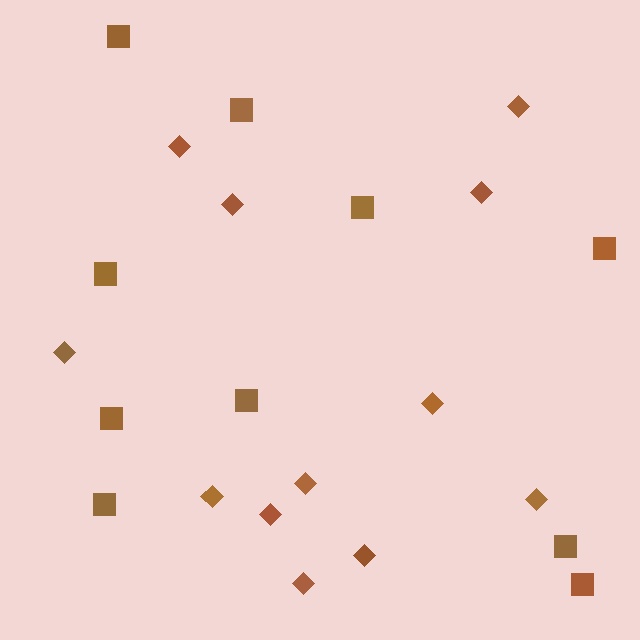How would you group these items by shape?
There are 2 groups: one group of squares (10) and one group of diamonds (12).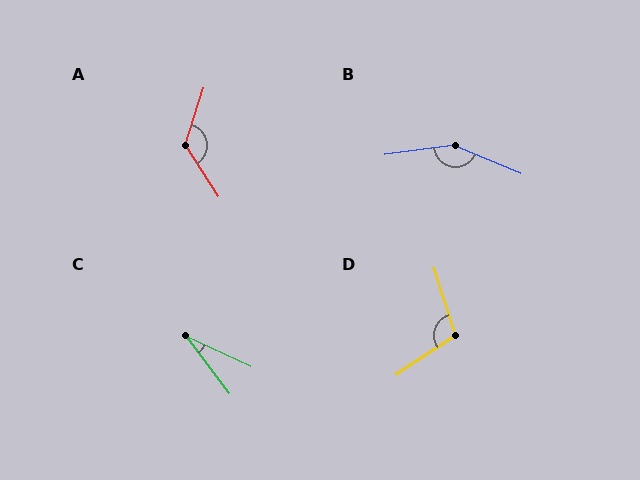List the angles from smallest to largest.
C (28°), D (105°), A (129°), B (150°).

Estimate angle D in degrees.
Approximately 105 degrees.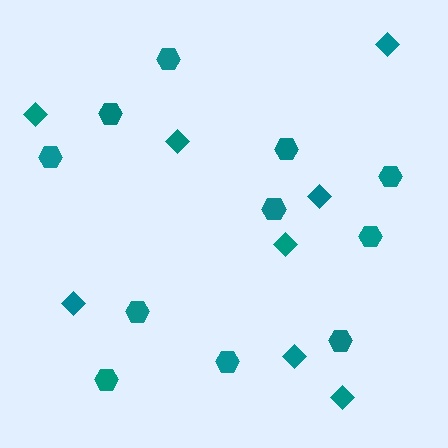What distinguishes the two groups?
There are 2 groups: one group of diamonds (8) and one group of hexagons (11).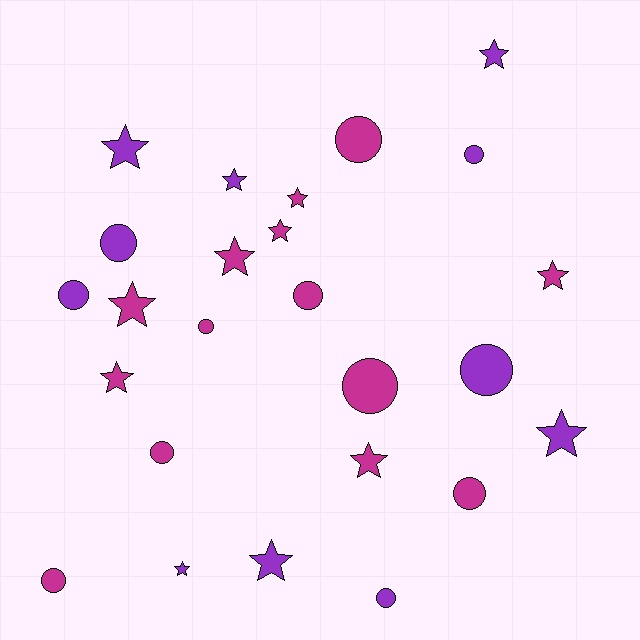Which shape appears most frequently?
Star, with 13 objects.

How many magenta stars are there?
There are 7 magenta stars.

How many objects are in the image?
There are 25 objects.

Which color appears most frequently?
Magenta, with 14 objects.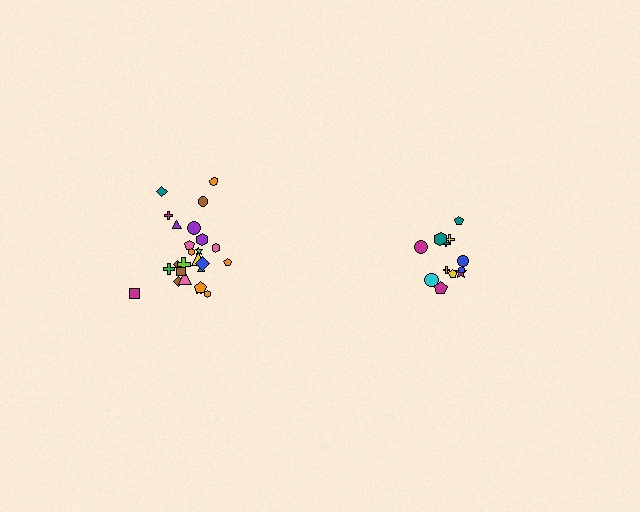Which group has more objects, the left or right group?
The left group.